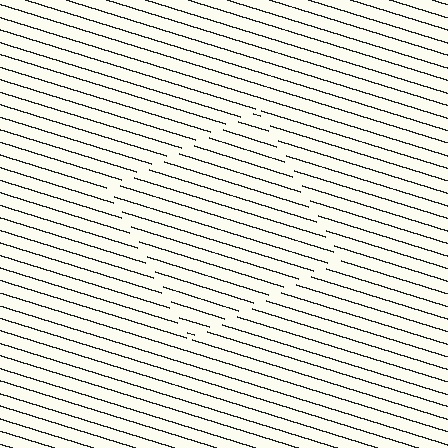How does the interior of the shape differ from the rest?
The interior of the shape contains the same grating, shifted by half a period — the contour is defined by the phase discontinuity where line-ends from the inner and outer gratings abut.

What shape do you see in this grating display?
An illusory square. The interior of the shape contains the same grating, shifted by half a period — the contour is defined by the phase discontinuity where line-ends from the inner and outer gratings abut.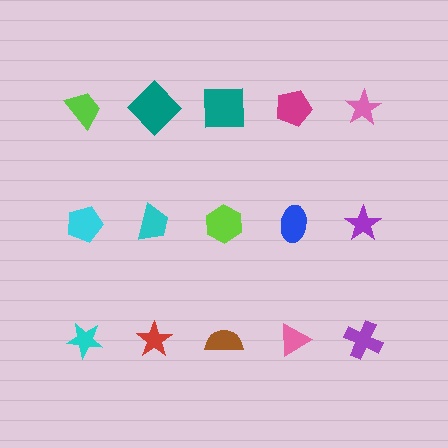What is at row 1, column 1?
A lime trapezoid.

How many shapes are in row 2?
5 shapes.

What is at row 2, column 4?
A blue ellipse.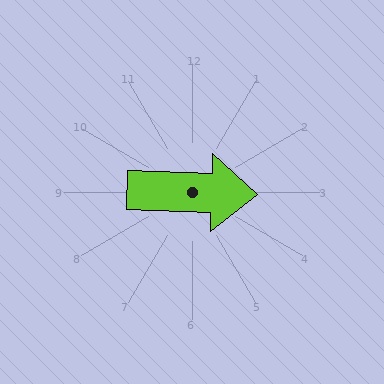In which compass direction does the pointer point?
East.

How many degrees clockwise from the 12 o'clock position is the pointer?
Approximately 92 degrees.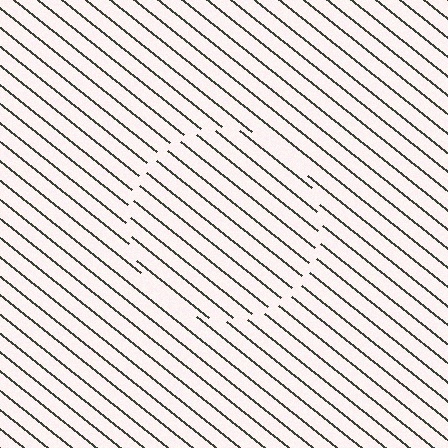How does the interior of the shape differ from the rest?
The interior of the shape contains the same grating, shifted by half a period — the contour is defined by the phase discontinuity where line-ends from the inner and outer gratings abut.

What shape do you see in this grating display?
An illusory circle. The interior of the shape contains the same grating, shifted by half a period — the contour is defined by the phase discontinuity where line-ends from the inner and outer gratings abut.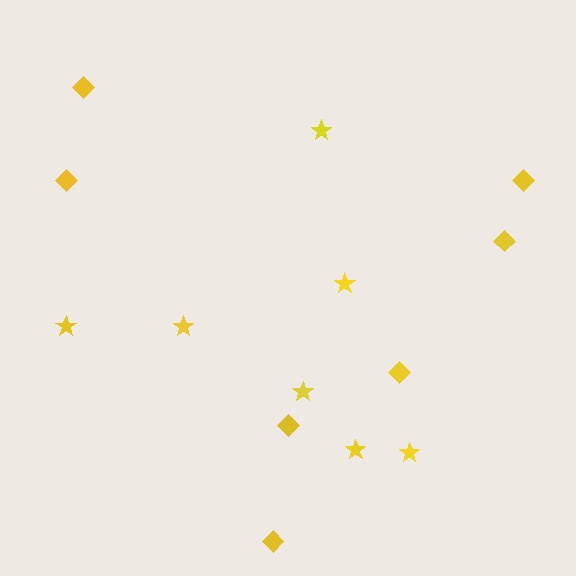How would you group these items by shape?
There are 2 groups: one group of stars (7) and one group of diamonds (7).